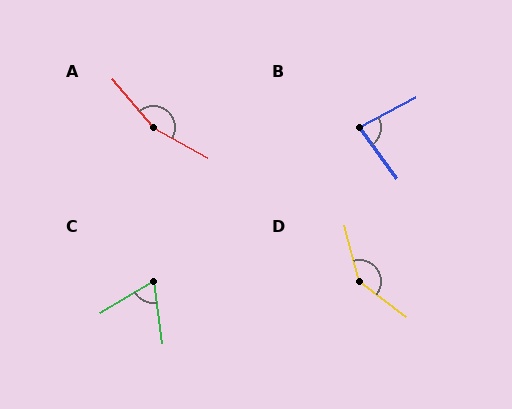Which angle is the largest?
A, at approximately 160 degrees.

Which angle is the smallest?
C, at approximately 68 degrees.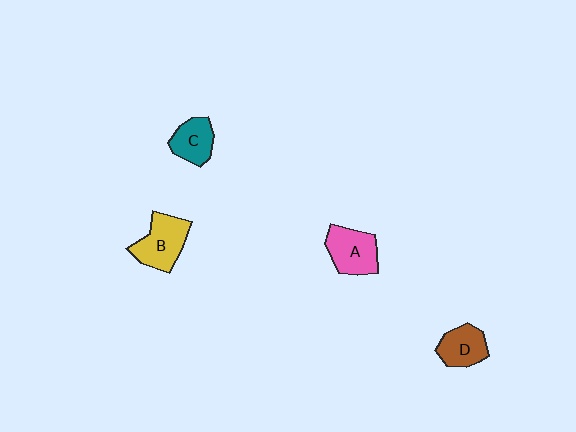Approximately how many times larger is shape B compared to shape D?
Approximately 1.3 times.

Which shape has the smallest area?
Shape C (teal).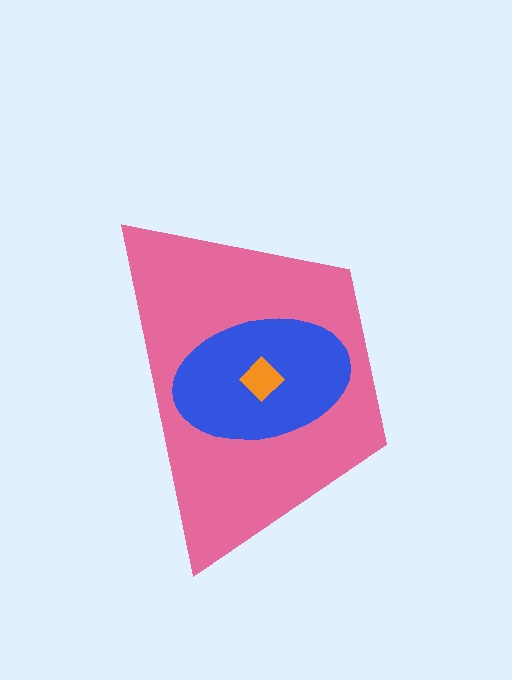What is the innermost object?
The orange diamond.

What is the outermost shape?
The pink trapezoid.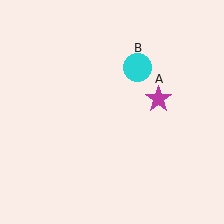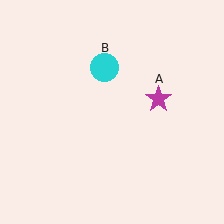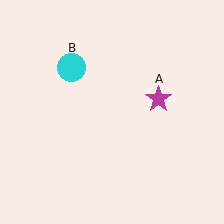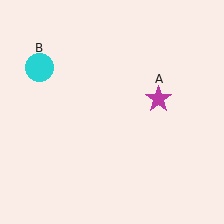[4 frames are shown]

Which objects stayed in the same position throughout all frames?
Magenta star (object A) remained stationary.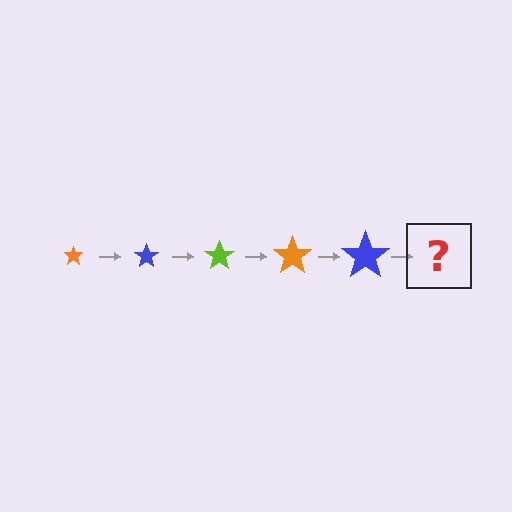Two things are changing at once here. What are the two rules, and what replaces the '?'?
The two rules are that the star grows larger each step and the color cycles through orange, blue, and lime. The '?' should be a lime star, larger than the previous one.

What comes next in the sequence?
The next element should be a lime star, larger than the previous one.